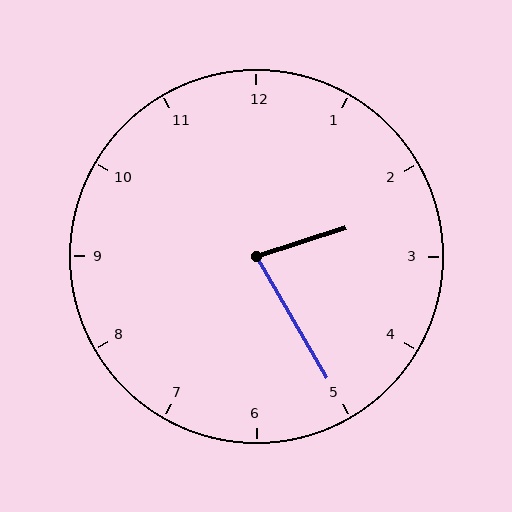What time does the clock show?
2:25.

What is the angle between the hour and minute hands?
Approximately 78 degrees.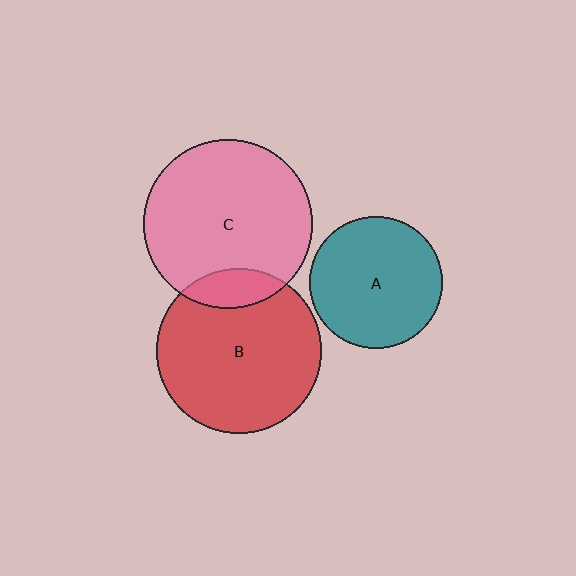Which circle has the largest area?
Circle C (pink).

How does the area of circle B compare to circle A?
Approximately 1.6 times.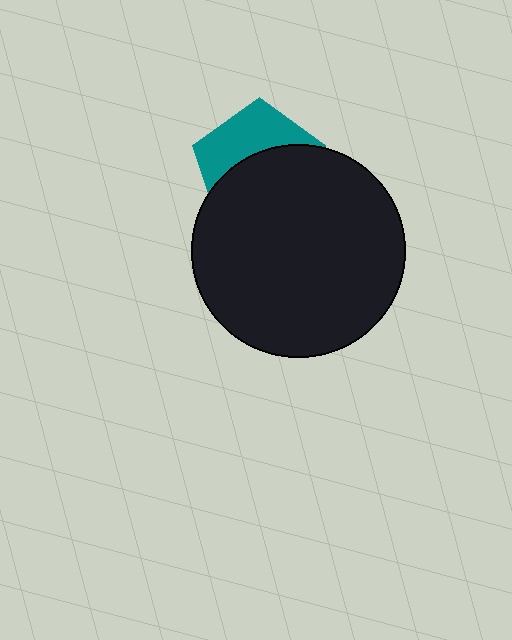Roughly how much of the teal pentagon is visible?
A small part of it is visible (roughly 41%).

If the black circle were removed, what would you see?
You would see the complete teal pentagon.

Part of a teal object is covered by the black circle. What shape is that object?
It is a pentagon.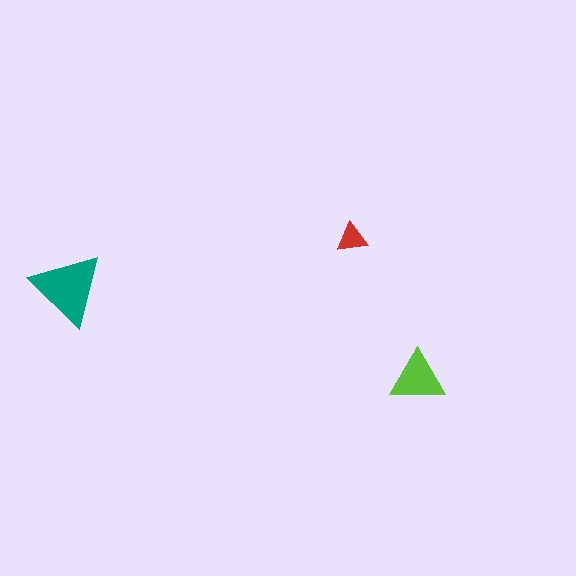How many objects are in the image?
There are 3 objects in the image.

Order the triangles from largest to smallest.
the teal one, the lime one, the red one.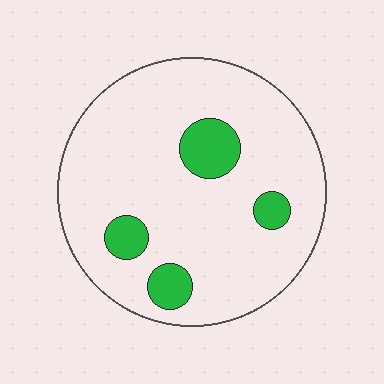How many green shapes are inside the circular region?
4.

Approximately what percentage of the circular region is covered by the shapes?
Approximately 15%.